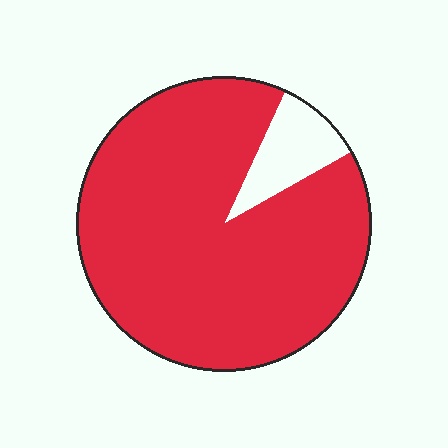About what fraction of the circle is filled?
About nine tenths (9/10).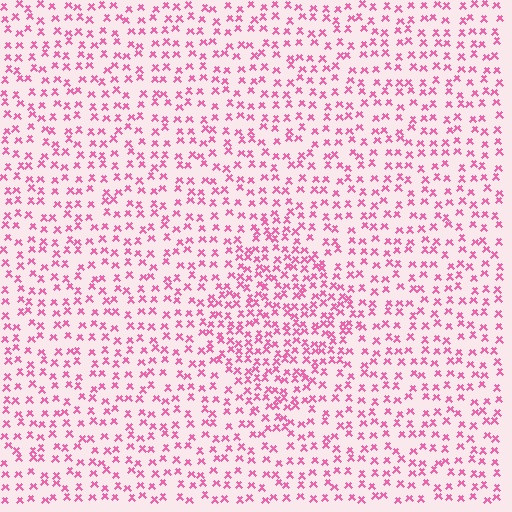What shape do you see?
I see a diamond.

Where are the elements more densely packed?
The elements are more densely packed inside the diamond boundary.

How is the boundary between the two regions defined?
The boundary is defined by a change in element density (approximately 1.7x ratio). All elements are the same color, size, and shape.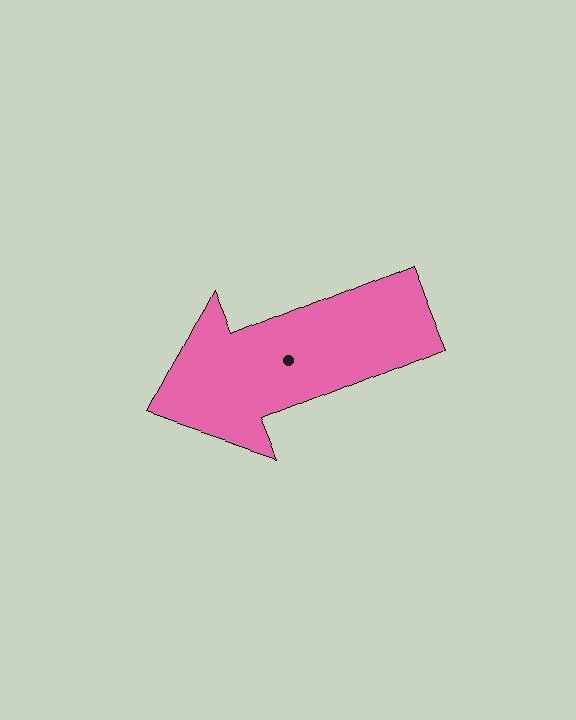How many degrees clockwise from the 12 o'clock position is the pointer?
Approximately 248 degrees.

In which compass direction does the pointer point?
West.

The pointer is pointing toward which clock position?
Roughly 8 o'clock.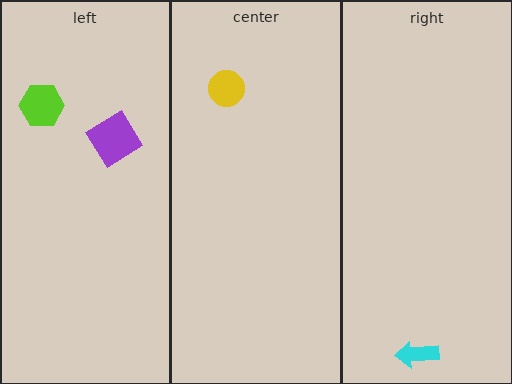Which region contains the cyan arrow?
The right region.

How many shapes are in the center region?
1.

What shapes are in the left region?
The lime hexagon, the purple diamond.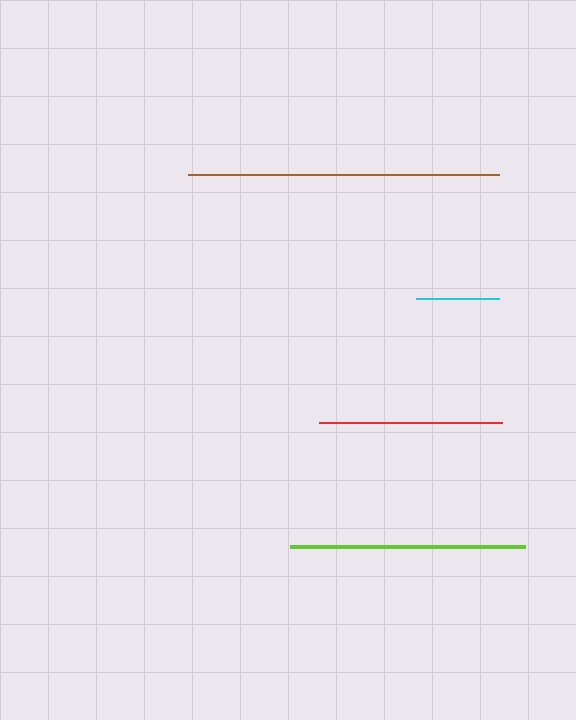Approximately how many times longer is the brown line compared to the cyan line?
The brown line is approximately 3.7 times the length of the cyan line.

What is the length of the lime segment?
The lime segment is approximately 235 pixels long.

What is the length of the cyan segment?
The cyan segment is approximately 83 pixels long.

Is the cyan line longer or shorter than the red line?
The red line is longer than the cyan line.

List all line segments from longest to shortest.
From longest to shortest: brown, lime, red, cyan.